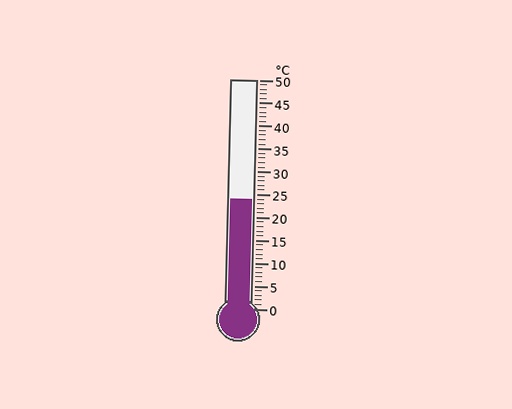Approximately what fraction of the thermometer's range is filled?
The thermometer is filled to approximately 50% of its range.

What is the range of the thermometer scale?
The thermometer scale ranges from 0°C to 50°C.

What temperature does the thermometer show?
The thermometer shows approximately 24°C.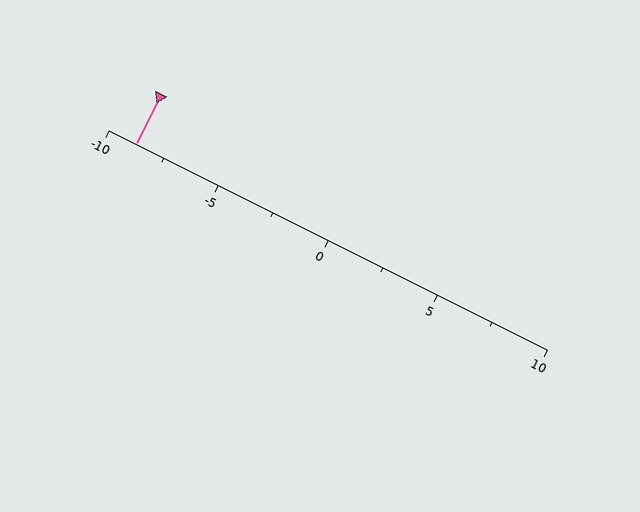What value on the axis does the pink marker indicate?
The marker indicates approximately -8.8.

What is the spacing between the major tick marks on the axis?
The major ticks are spaced 5 apart.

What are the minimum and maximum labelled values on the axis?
The axis runs from -10 to 10.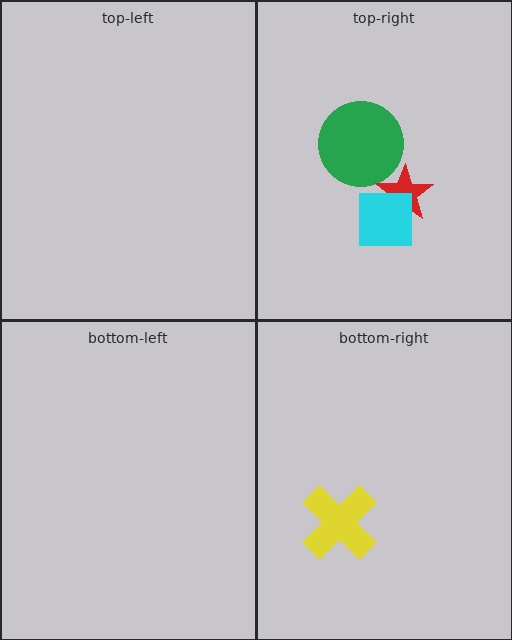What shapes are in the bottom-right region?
The yellow cross.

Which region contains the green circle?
The top-right region.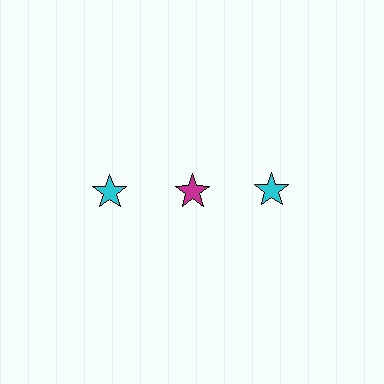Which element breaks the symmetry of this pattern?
The magenta star in the top row, second from left column breaks the symmetry. All other shapes are cyan stars.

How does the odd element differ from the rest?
It has a different color: magenta instead of cyan.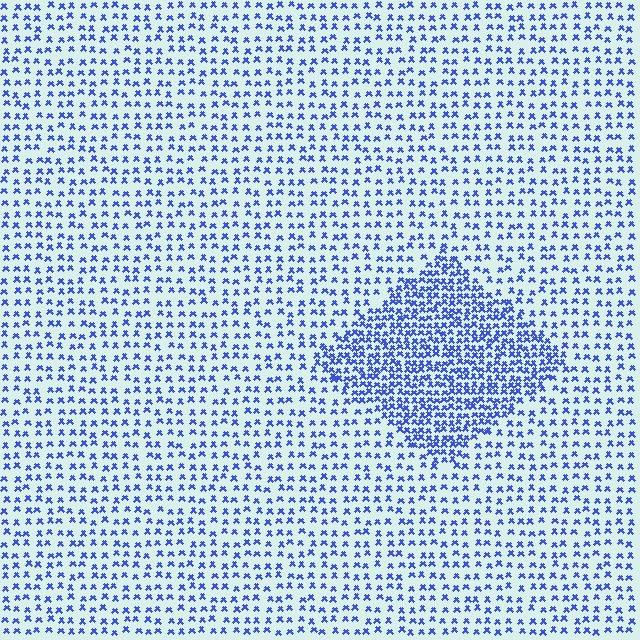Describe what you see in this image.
The image contains small blue elements arranged at two different densities. A diamond-shaped region is visible where the elements are more densely packed than the surrounding area.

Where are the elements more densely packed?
The elements are more densely packed inside the diamond boundary.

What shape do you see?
I see a diamond.